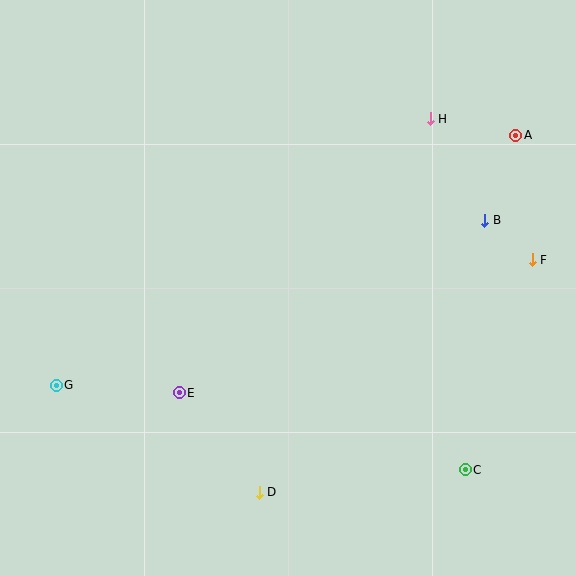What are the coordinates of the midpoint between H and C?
The midpoint between H and C is at (448, 294).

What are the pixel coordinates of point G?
Point G is at (56, 385).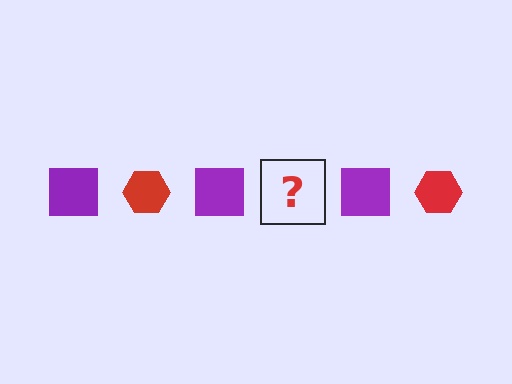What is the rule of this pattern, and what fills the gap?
The rule is that the pattern alternates between purple square and red hexagon. The gap should be filled with a red hexagon.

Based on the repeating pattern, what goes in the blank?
The blank should be a red hexagon.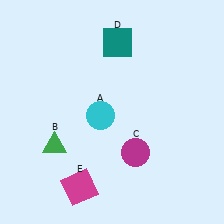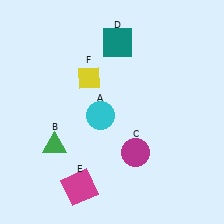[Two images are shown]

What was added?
A yellow diamond (F) was added in Image 2.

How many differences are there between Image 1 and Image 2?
There is 1 difference between the two images.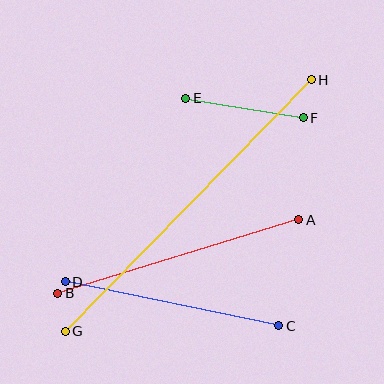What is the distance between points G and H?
The distance is approximately 352 pixels.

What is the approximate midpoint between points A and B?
The midpoint is at approximately (178, 257) pixels.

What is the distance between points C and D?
The distance is approximately 218 pixels.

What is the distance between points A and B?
The distance is approximately 252 pixels.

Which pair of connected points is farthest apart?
Points G and H are farthest apart.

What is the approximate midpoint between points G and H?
The midpoint is at approximately (188, 205) pixels.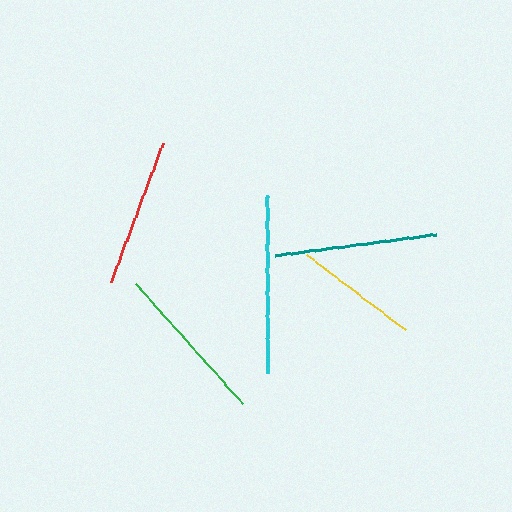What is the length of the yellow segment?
The yellow segment is approximately 124 pixels long.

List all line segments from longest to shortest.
From longest to shortest: cyan, teal, green, red, yellow.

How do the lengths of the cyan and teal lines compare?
The cyan and teal lines are approximately the same length.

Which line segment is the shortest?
The yellow line is the shortest at approximately 124 pixels.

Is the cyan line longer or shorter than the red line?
The cyan line is longer than the red line.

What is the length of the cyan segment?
The cyan segment is approximately 177 pixels long.